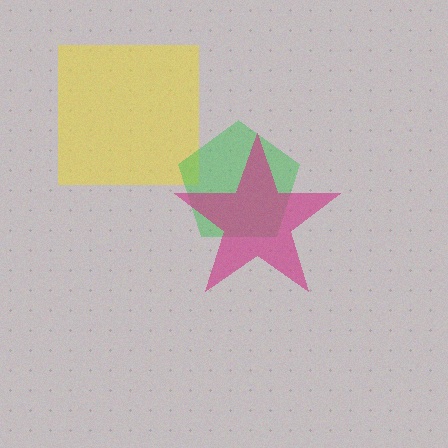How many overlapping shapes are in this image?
There are 3 overlapping shapes in the image.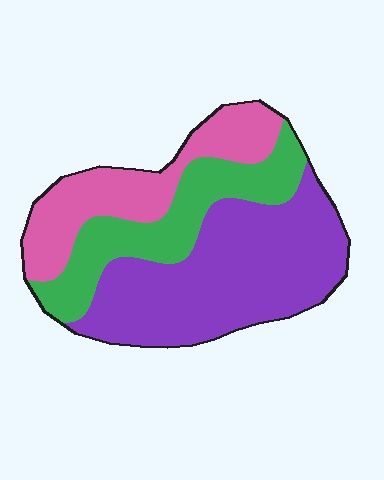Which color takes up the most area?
Purple, at roughly 50%.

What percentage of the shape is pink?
Pink takes up about one quarter (1/4) of the shape.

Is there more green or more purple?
Purple.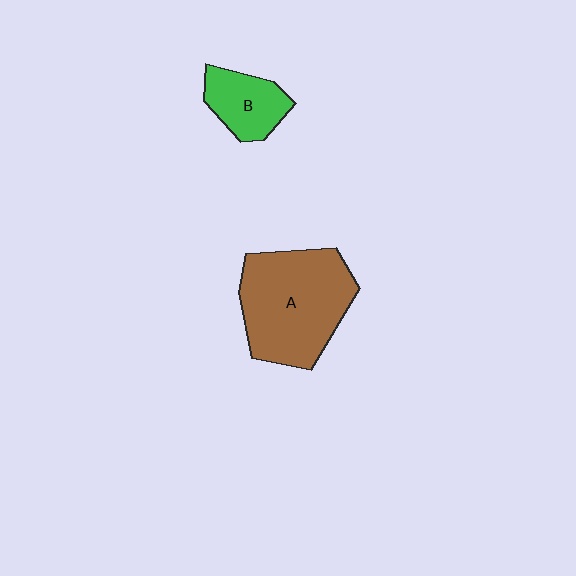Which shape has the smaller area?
Shape B (green).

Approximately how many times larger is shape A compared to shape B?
Approximately 2.4 times.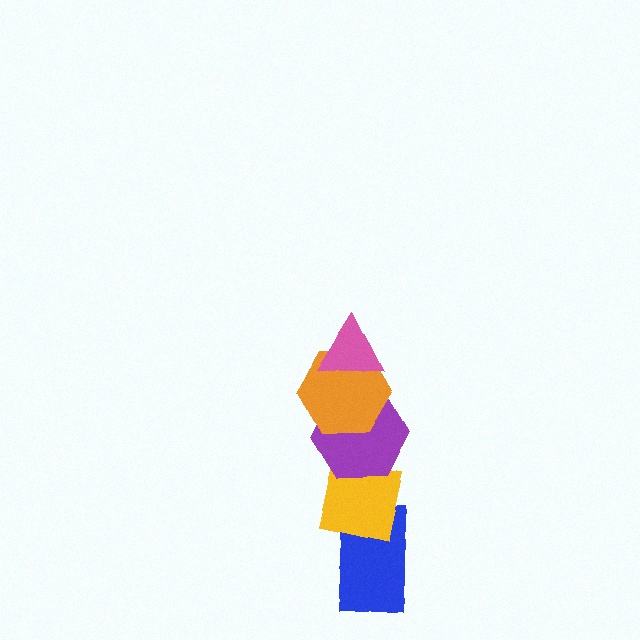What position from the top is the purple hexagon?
The purple hexagon is 3rd from the top.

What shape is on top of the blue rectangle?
The yellow square is on top of the blue rectangle.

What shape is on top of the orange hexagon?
The pink triangle is on top of the orange hexagon.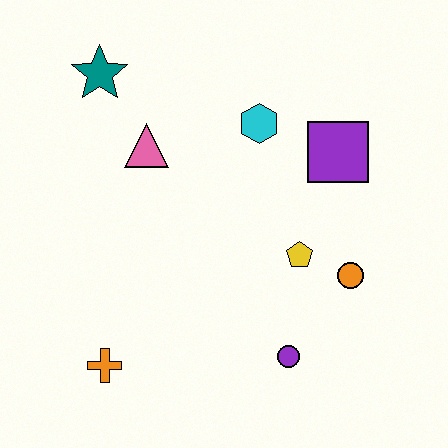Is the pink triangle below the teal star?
Yes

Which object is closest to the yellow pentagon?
The orange circle is closest to the yellow pentagon.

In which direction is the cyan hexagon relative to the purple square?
The cyan hexagon is to the left of the purple square.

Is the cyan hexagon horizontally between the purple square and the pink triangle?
Yes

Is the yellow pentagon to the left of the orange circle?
Yes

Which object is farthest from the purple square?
The orange cross is farthest from the purple square.